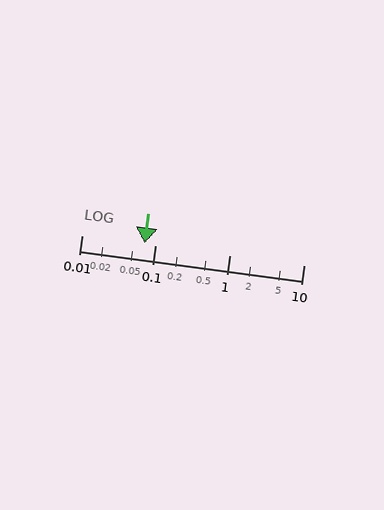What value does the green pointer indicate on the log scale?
The pointer indicates approximately 0.071.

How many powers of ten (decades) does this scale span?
The scale spans 3 decades, from 0.01 to 10.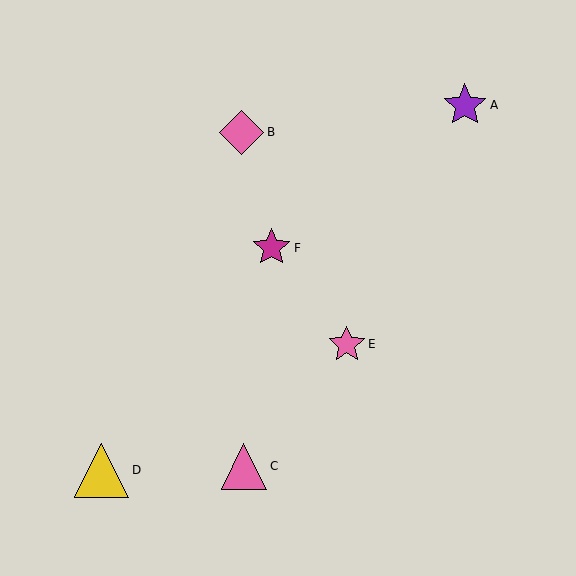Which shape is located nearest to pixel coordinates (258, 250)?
The magenta star (labeled F) at (272, 248) is nearest to that location.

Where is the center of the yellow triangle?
The center of the yellow triangle is at (102, 470).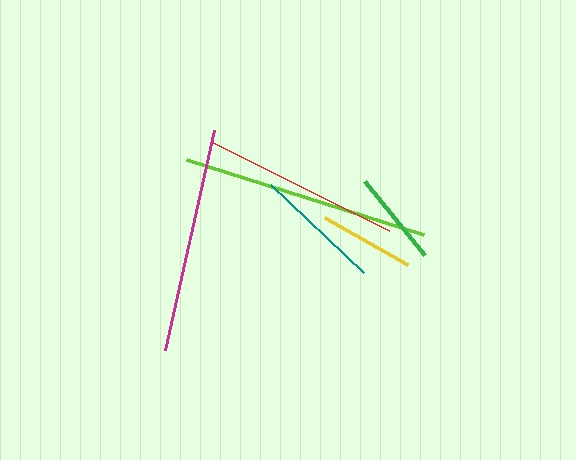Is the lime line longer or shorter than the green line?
The lime line is longer than the green line.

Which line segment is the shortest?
The green line is the shortest at approximately 96 pixels.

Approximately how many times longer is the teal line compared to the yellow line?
The teal line is approximately 1.3 times the length of the yellow line.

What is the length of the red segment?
The red segment is approximately 197 pixels long.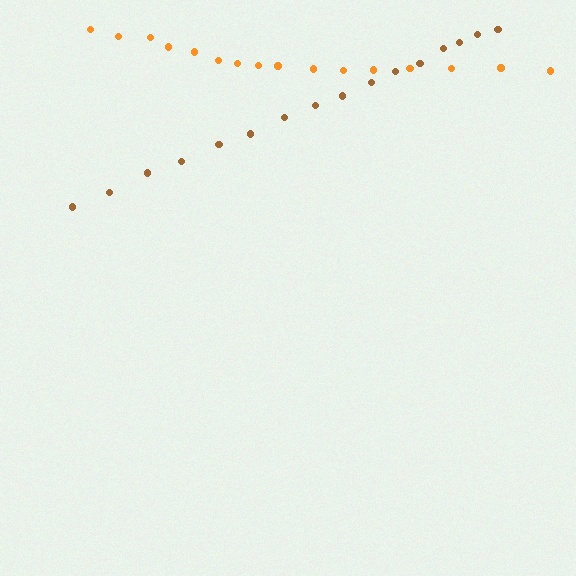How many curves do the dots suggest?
There are 2 distinct paths.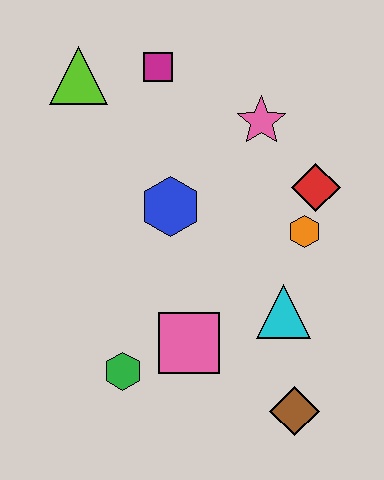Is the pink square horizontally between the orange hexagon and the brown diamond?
No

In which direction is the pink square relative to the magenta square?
The pink square is below the magenta square.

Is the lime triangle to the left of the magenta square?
Yes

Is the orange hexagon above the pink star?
No